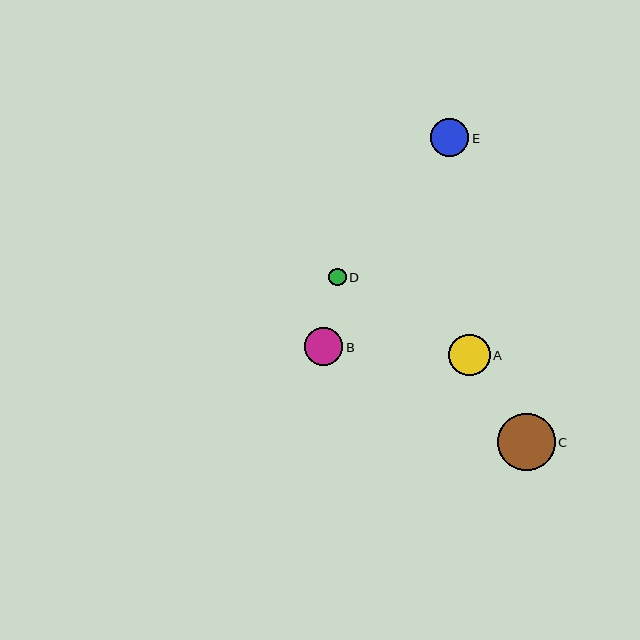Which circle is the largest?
Circle C is the largest with a size of approximately 58 pixels.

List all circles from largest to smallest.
From largest to smallest: C, A, E, B, D.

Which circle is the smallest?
Circle D is the smallest with a size of approximately 17 pixels.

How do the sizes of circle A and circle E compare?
Circle A and circle E are approximately the same size.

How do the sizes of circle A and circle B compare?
Circle A and circle B are approximately the same size.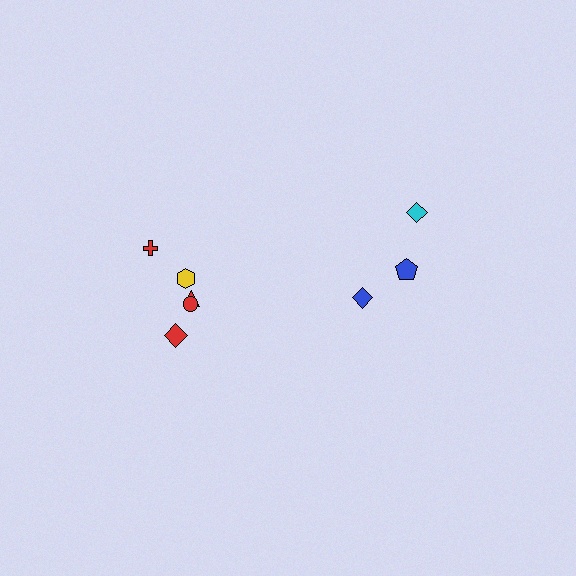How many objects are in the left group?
There are 5 objects.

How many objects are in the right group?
There are 3 objects.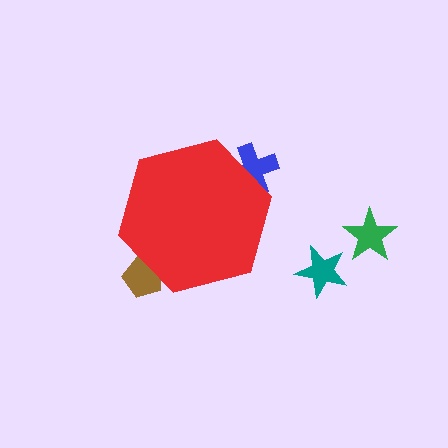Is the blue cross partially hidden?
Yes, the blue cross is partially hidden behind the red hexagon.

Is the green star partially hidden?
No, the green star is fully visible.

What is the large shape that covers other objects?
A red hexagon.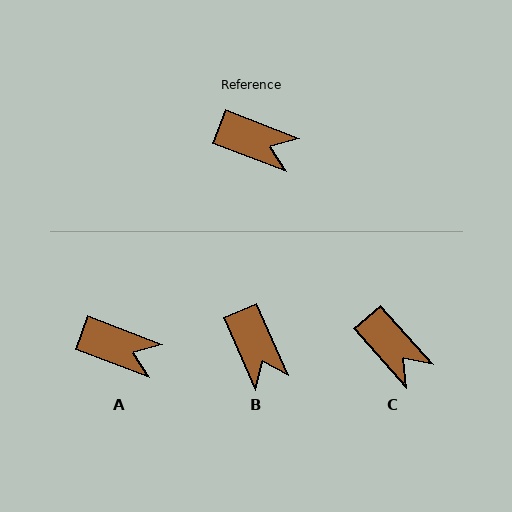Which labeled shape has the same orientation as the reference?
A.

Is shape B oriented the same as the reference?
No, it is off by about 46 degrees.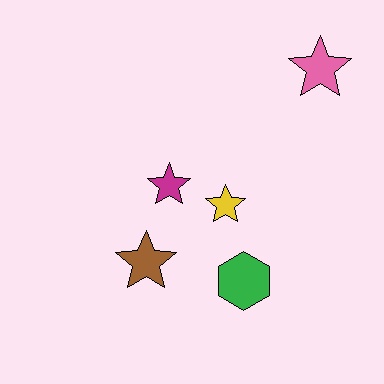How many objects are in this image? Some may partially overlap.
There are 5 objects.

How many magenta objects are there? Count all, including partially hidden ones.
There is 1 magenta object.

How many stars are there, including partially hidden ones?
There are 4 stars.